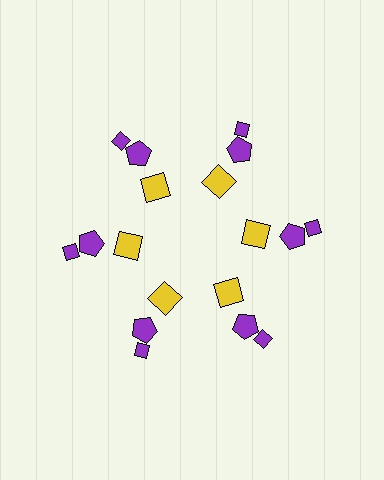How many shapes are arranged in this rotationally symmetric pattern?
There are 18 shapes, arranged in 6 groups of 3.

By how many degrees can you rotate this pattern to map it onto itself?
The pattern maps onto itself every 60 degrees of rotation.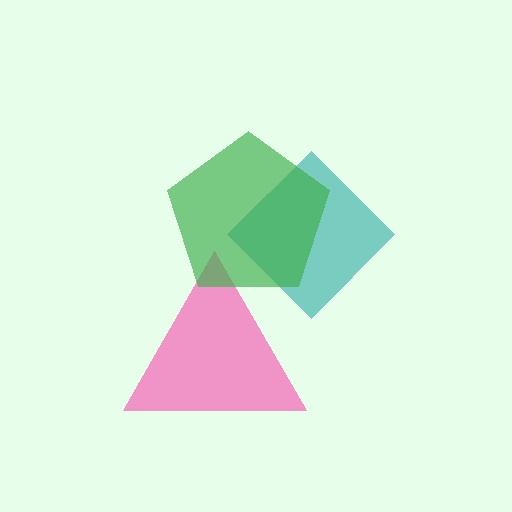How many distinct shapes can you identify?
There are 3 distinct shapes: a pink triangle, a teal diamond, a green pentagon.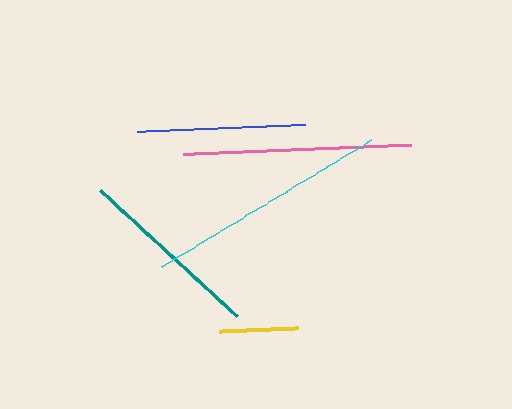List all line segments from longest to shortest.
From longest to shortest: cyan, pink, teal, blue, yellow.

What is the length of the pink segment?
The pink segment is approximately 229 pixels long.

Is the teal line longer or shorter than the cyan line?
The cyan line is longer than the teal line.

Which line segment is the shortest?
The yellow line is the shortest at approximately 78 pixels.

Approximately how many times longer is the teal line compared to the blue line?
The teal line is approximately 1.1 times the length of the blue line.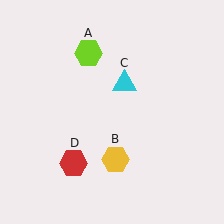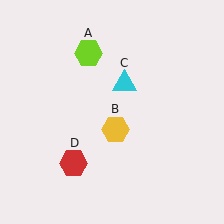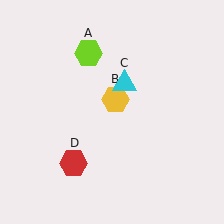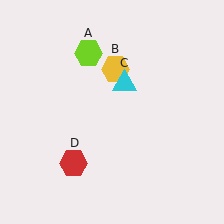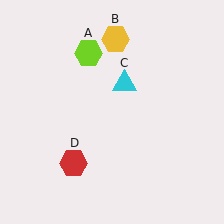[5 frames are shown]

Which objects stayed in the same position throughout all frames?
Lime hexagon (object A) and cyan triangle (object C) and red hexagon (object D) remained stationary.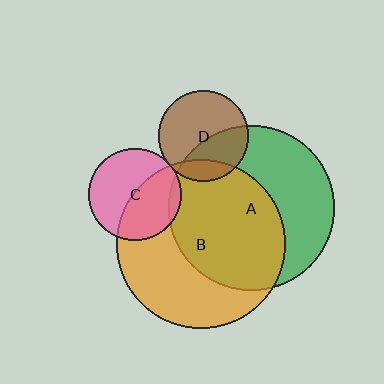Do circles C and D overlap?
Yes.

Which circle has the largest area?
Circle B (orange).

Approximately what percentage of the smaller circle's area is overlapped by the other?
Approximately 5%.